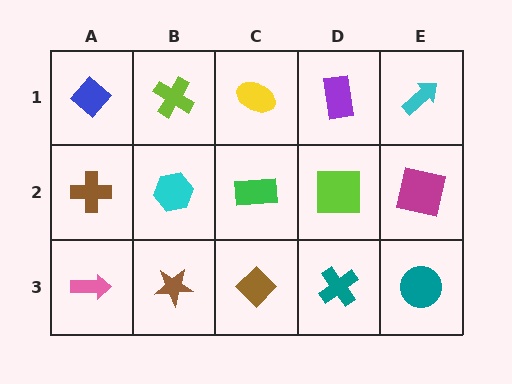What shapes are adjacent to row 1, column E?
A magenta square (row 2, column E), a purple rectangle (row 1, column D).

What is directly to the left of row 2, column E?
A lime square.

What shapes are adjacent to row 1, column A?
A brown cross (row 2, column A), a lime cross (row 1, column B).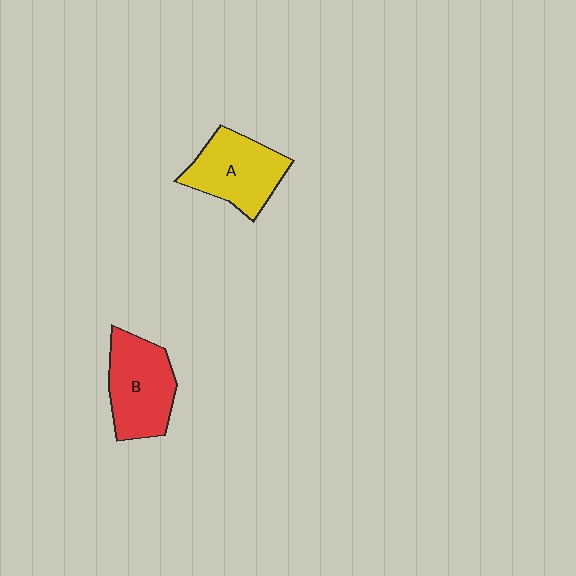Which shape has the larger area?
Shape B (red).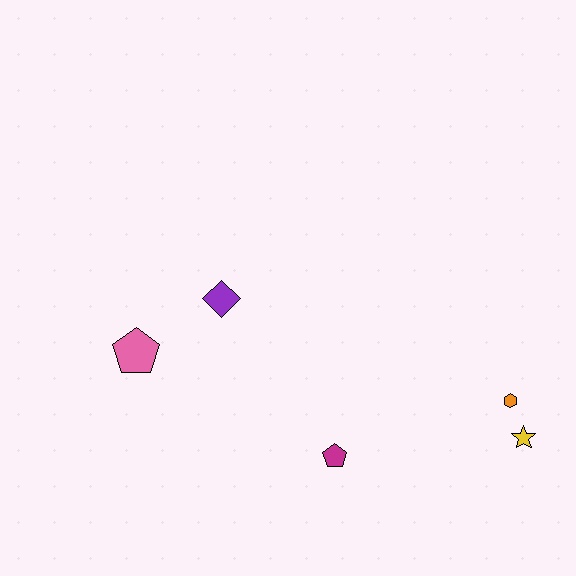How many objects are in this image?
There are 5 objects.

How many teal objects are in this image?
There are no teal objects.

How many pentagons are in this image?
There are 2 pentagons.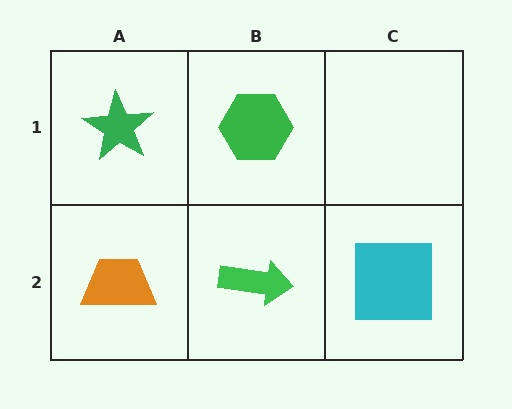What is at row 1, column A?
A green star.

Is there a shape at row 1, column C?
No, that cell is empty.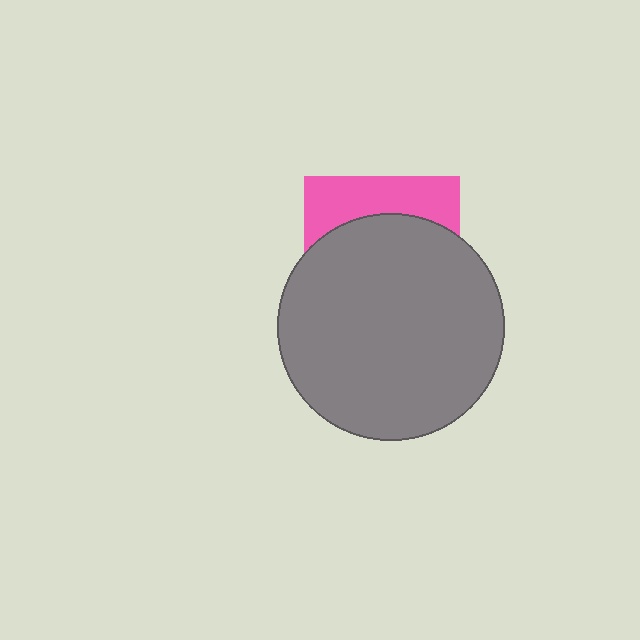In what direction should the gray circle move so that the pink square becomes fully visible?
The gray circle should move down. That is the shortest direction to clear the overlap and leave the pink square fully visible.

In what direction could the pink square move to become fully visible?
The pink square could move up. That would shift it out from behind the gray circle entirely.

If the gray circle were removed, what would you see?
You would see the complete pink square.